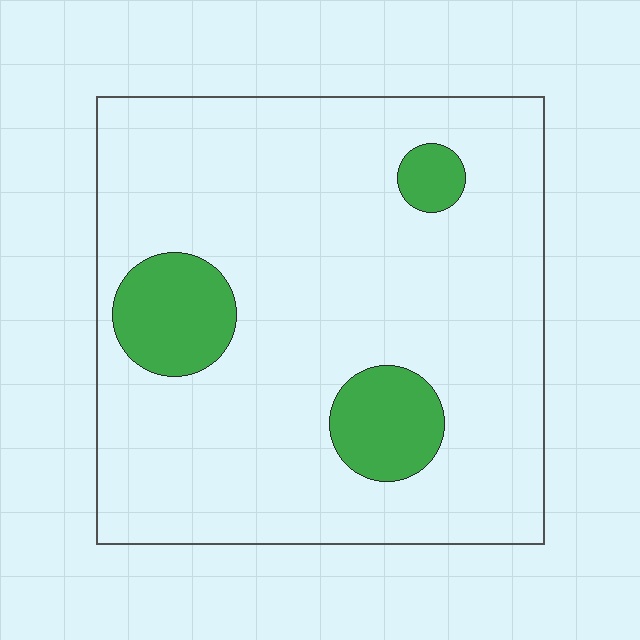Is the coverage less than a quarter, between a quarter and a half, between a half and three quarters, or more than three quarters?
Less than a quarter.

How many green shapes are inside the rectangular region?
3.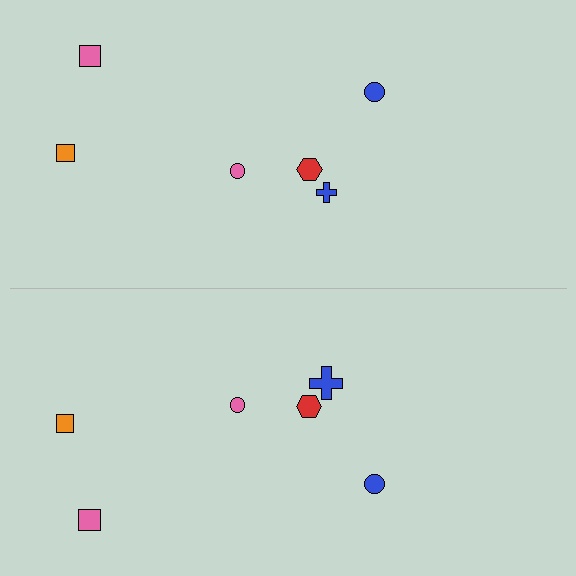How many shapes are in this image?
There are 12 shapes in this image.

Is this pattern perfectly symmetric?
No, the pattern is not perfectly symmetric. The blue cross on the bottom side has a different size than its mirror counterpart.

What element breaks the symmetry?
The blue cross on the bottom side has a different size than its mirror counterpart.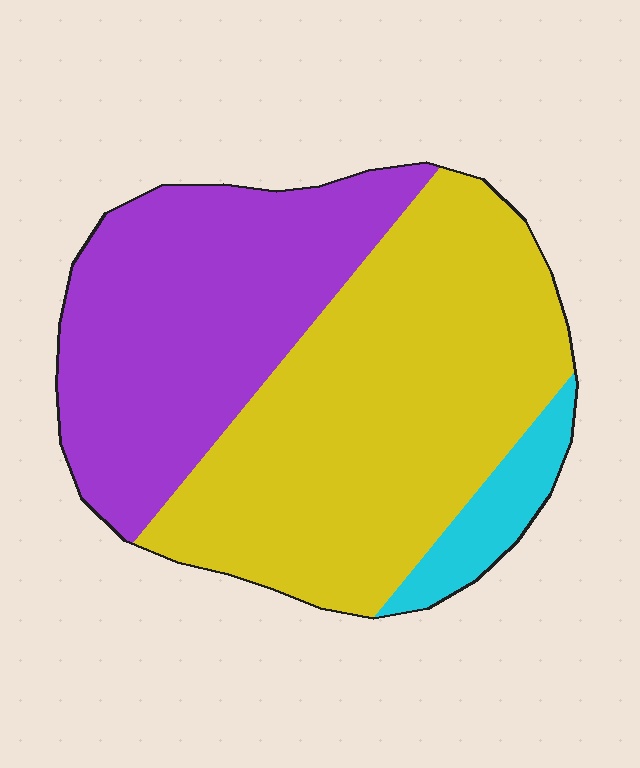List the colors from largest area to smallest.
From largest to smallest: yellow, purple, cyan.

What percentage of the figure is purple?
Purple covers 39% of the figure.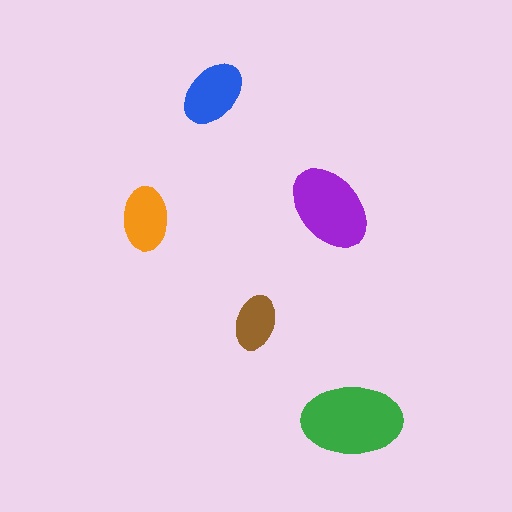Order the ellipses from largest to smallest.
the green one, the purple one, the blue one, the orange one, the brown one.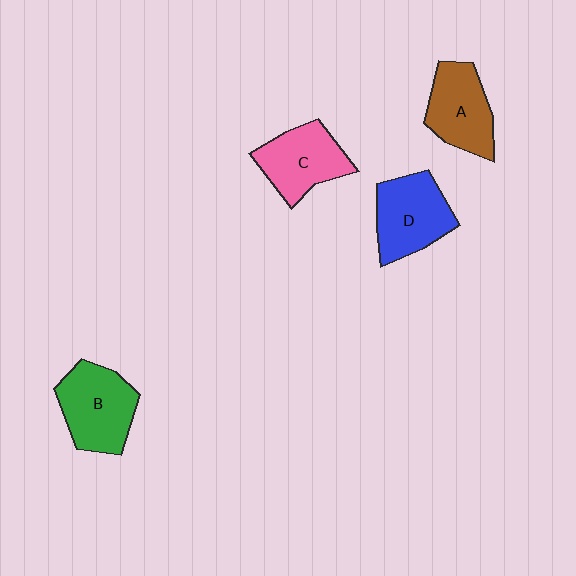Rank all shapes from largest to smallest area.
From largest to smallest: B (green), D (blue), C (pink), A (brown).